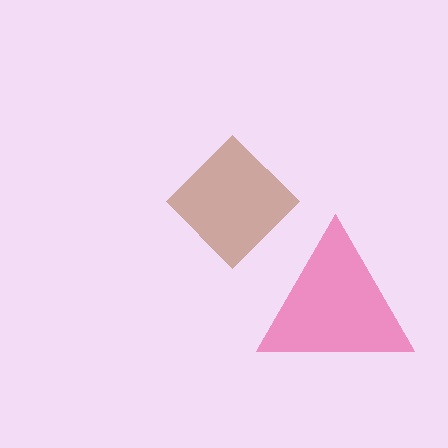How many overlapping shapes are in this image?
There are 2 overlapping shapes in the image.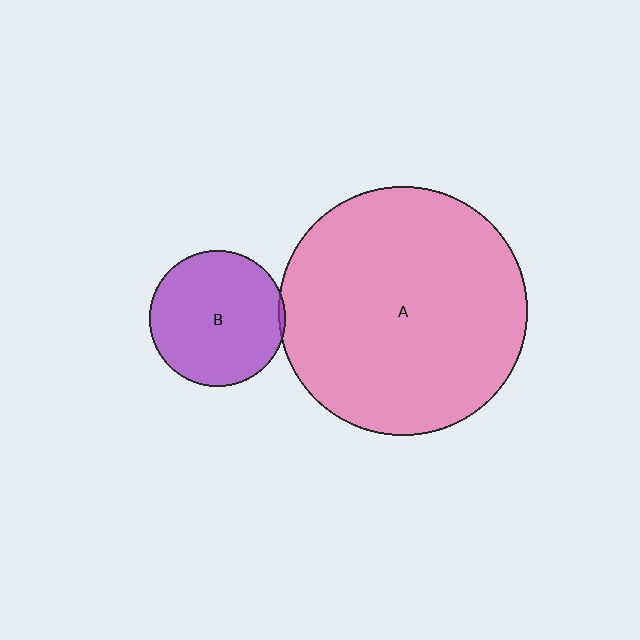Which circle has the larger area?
Circle A (pink).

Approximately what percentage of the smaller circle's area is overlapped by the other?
Approximately 5%.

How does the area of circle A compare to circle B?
Approximately 3.4 times.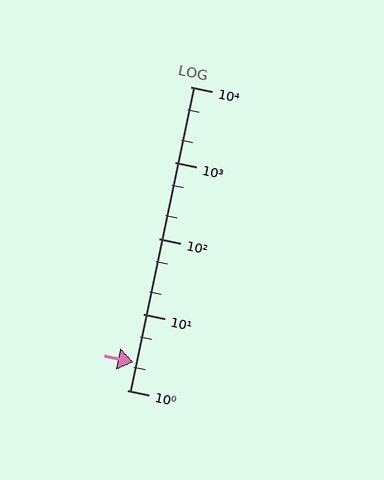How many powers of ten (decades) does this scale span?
The scale spans 4 decades, from 1 to 10000.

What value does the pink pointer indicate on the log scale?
The pointer indicates approximately 2.3.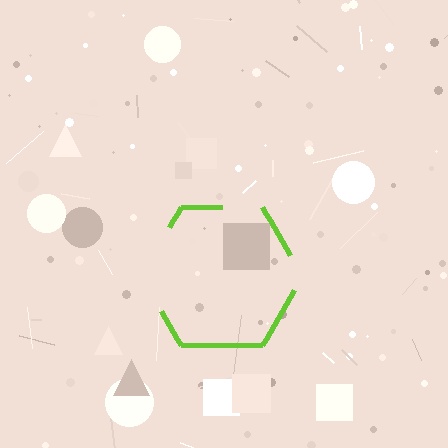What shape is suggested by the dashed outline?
The dashed outline suggests a hexagon.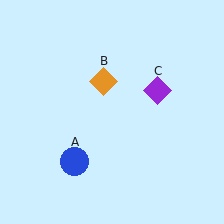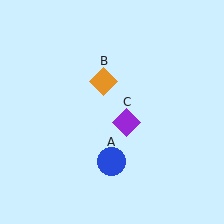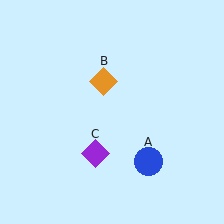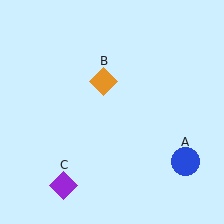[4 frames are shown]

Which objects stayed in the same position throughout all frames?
Orange diamond (object B) remained stationary.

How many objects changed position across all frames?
2 objects changed position: blue circle (object A), purple diamond (object C).